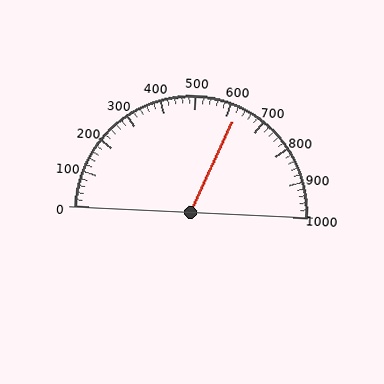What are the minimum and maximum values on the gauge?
The gauge ranges from 0 to 1000.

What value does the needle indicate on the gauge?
The needle indicates approximately 620.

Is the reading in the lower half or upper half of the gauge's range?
The reading is in the upper half of the range (0 to 1000).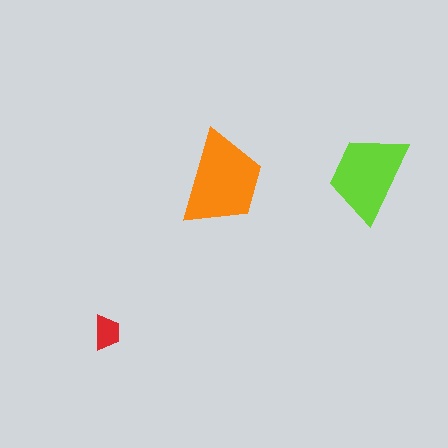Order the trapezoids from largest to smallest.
the orange one, the lime one, the red one.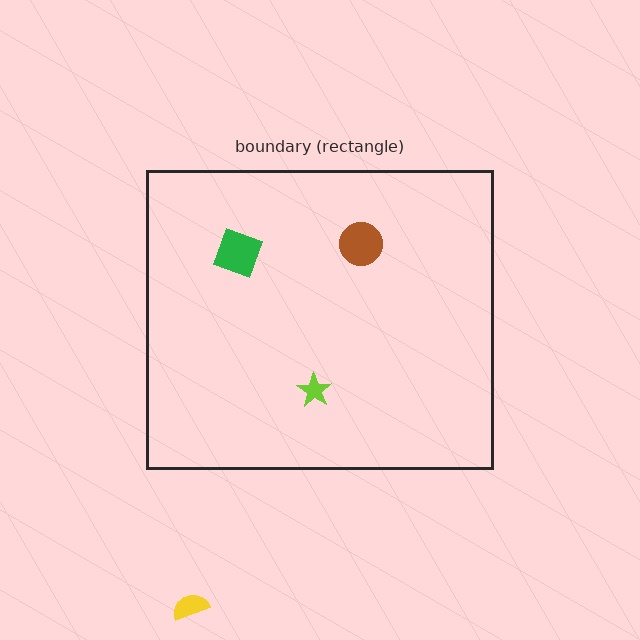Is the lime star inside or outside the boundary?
Inside.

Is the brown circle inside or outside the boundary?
Inside.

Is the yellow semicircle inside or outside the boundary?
Outside.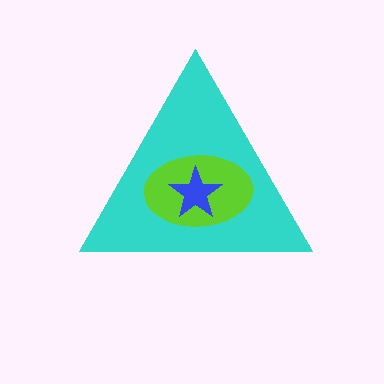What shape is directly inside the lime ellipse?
The blue star.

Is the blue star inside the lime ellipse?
Yes.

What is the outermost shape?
The cyan triangle.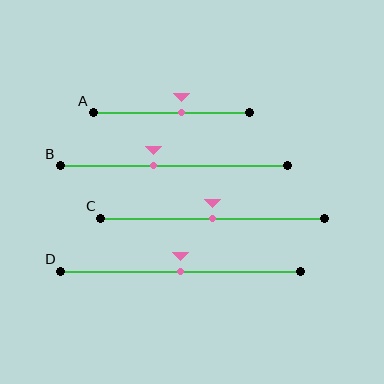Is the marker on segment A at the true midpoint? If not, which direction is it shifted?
No, the marker on segment A is shifted to the right by about 7% of the segment length.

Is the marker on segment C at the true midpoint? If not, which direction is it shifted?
Yes, the marker on segment C is at the true midpoint.